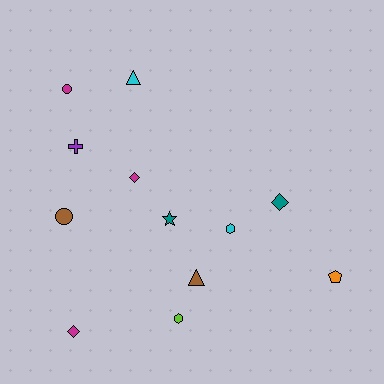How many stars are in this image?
There is 1 star.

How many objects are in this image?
There are 12 objects.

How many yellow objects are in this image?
There are no yellow objects.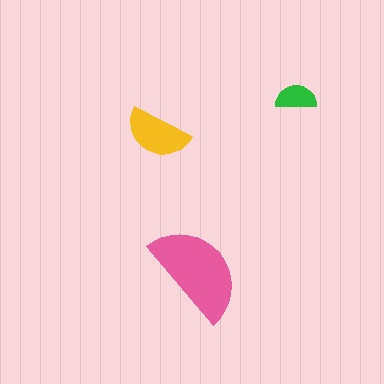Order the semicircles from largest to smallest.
the pink one, the yellow one, the green one.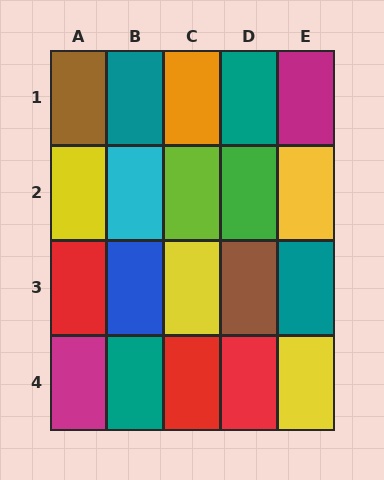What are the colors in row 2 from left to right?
Yellow, cyan, lime, green, yellow.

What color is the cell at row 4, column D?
Red.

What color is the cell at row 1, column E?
Magenta.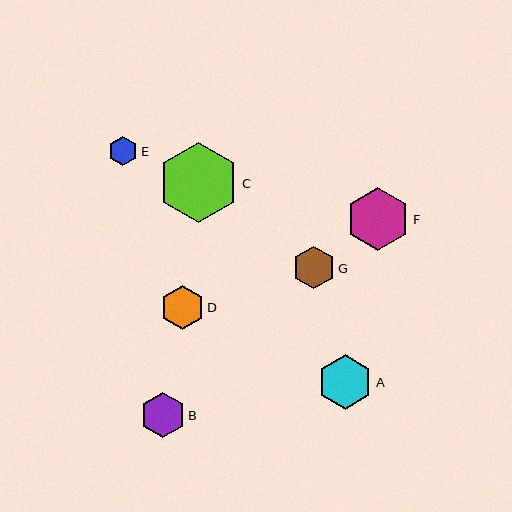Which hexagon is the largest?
Hexagon C is the largest with a size of approximately 80 pixels.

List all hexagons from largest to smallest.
From largest to smallest: C, F, A, B, D, G, E.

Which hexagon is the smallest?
Hexagon E is the smallest with a size of approximately 29 pixels.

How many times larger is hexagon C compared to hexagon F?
Hexagon C is approximately 1.3 times the size of hexagon F.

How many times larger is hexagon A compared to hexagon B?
Hexagon A is approximately 1.2 times the size of hexagon B.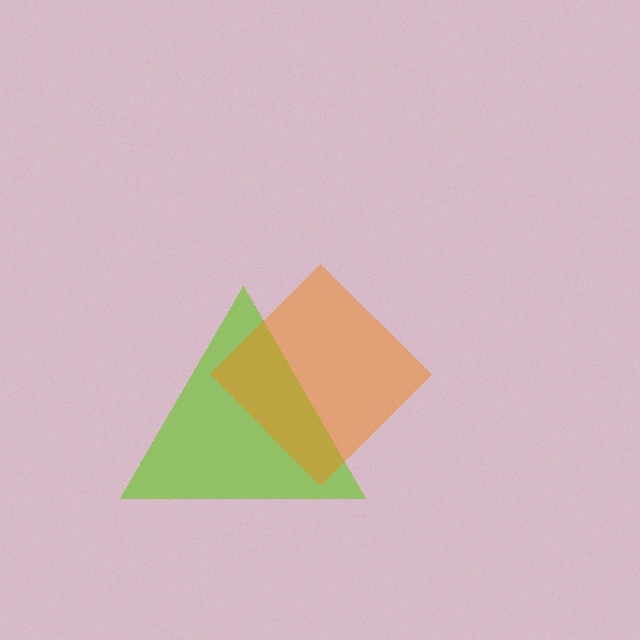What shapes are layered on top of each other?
The layered shapes are: a lime triangle, an orange diamond.